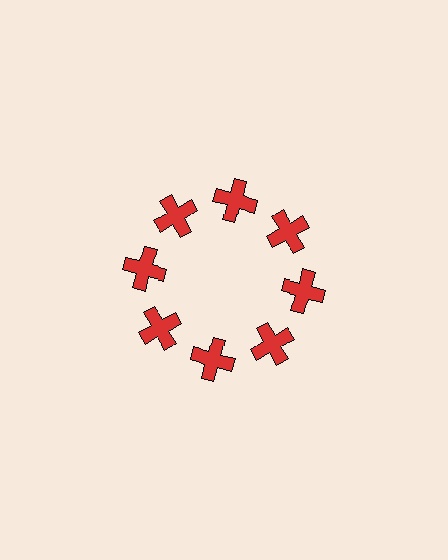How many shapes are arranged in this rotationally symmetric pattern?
There are 8 shapes, arranged in 8 groups of 1.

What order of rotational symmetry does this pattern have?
This pattern has 8-fold rotational symmetry.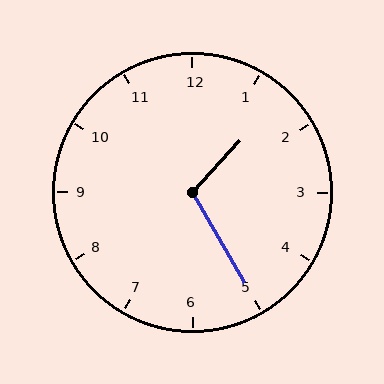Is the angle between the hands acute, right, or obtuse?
It is obtuse.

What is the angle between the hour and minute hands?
Approximately 108 degrees.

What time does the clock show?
1:25.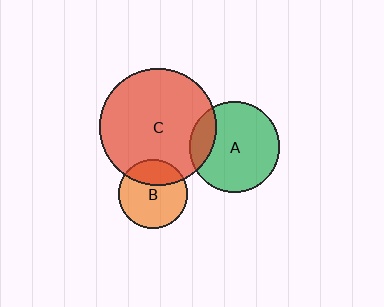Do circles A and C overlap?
Yes.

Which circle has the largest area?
Circle C (red).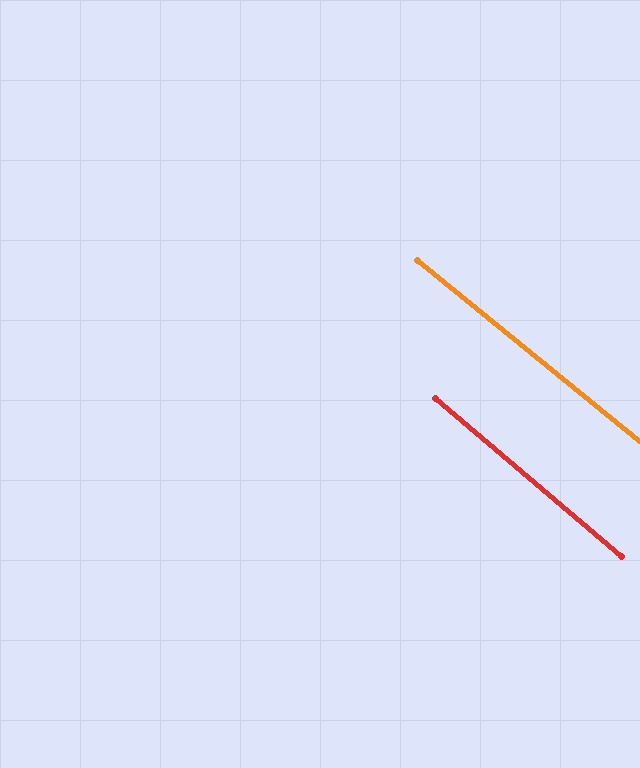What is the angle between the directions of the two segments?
Approximately 1 degree.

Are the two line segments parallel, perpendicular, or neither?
Parallel — their directions differ by only 1.2°.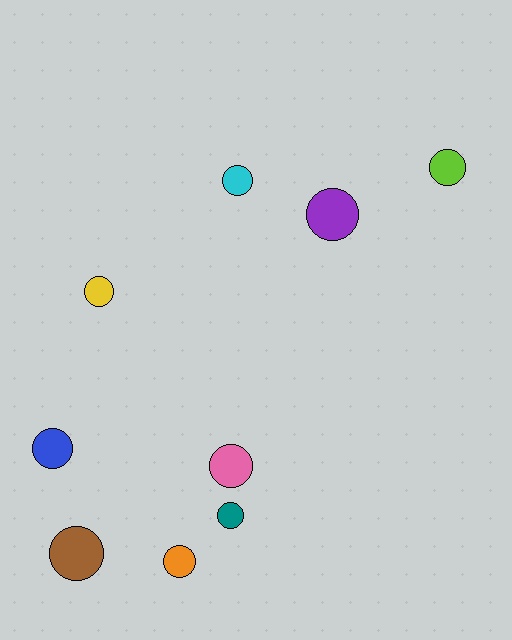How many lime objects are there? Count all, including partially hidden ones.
There is 1 lime object.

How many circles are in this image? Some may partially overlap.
There are 9 circles.